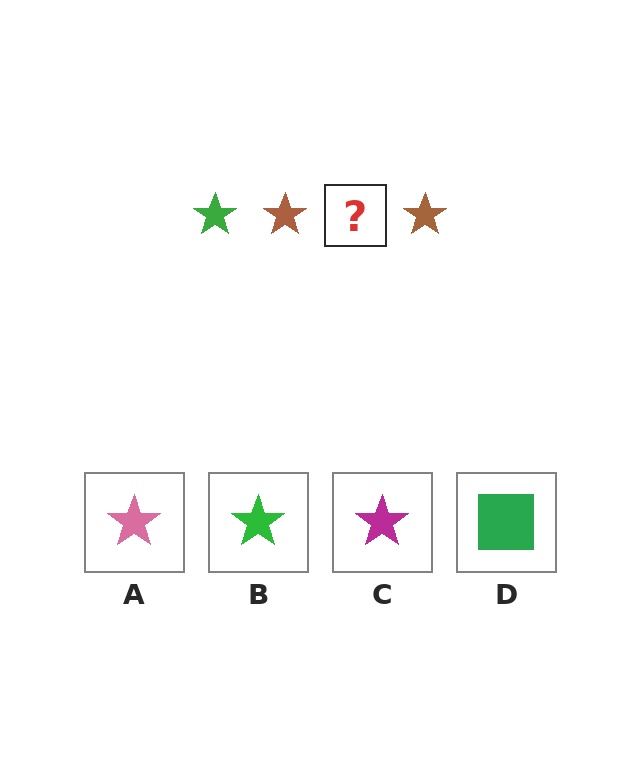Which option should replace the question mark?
Option B.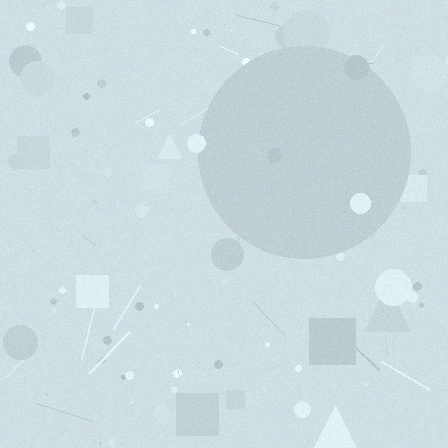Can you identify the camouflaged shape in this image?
The camouflaged shape is a circle.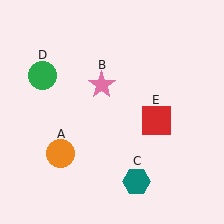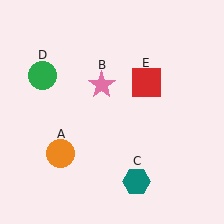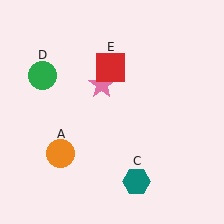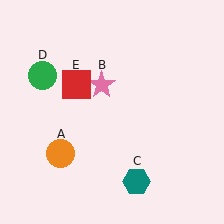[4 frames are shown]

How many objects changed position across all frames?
1 object changed position: red square (object E).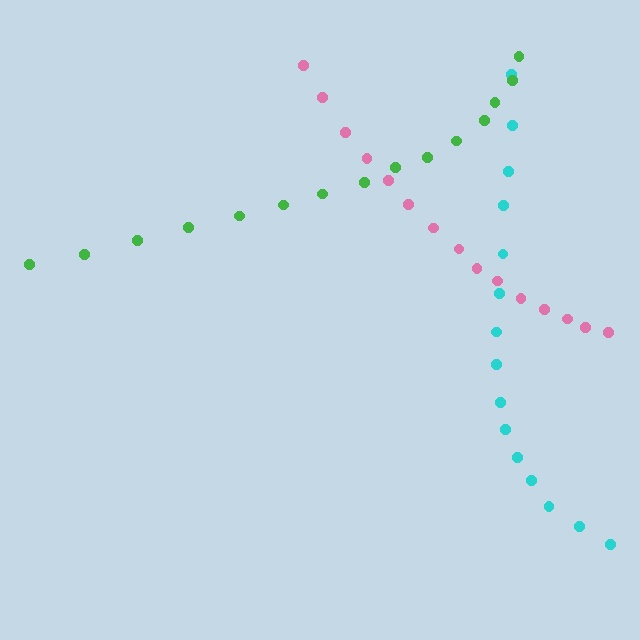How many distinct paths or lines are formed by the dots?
There are 3 distinct paths.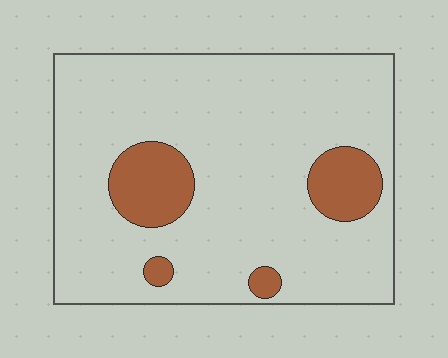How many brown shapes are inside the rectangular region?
4.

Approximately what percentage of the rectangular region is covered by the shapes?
Approximately 15%.